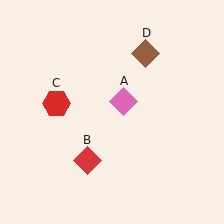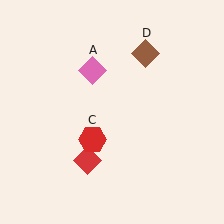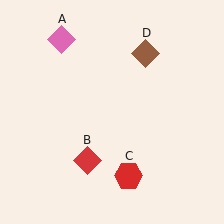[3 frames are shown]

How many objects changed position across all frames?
2 objects changed position: pink diamond (object A), red hexagon (object C).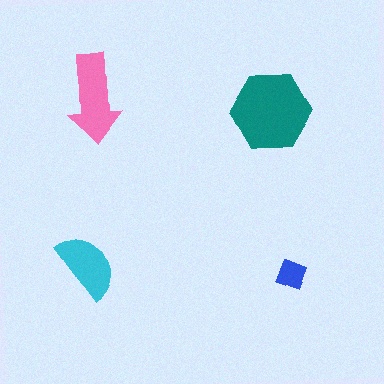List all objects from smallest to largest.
The blue diamond, the cyan semicircle, the pink arrow, the teal hexagon.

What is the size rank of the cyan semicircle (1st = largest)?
3rd.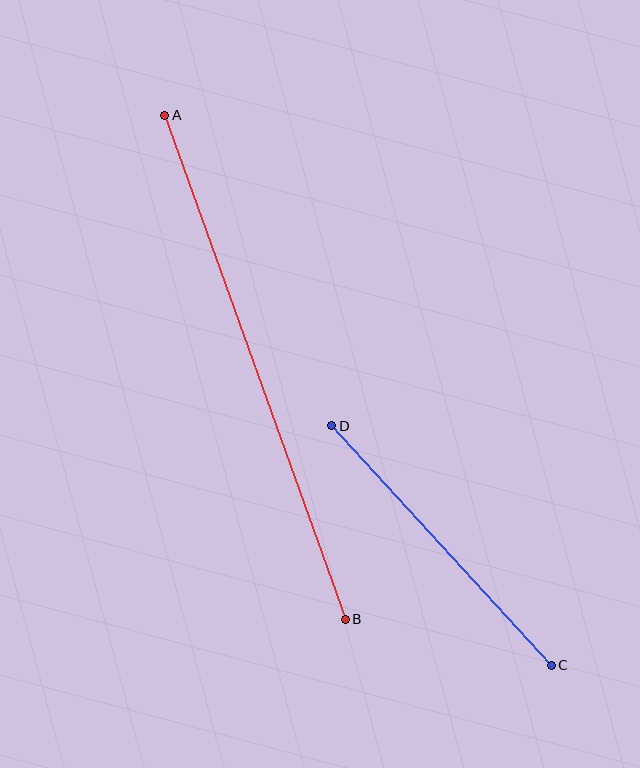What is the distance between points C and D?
The distance is approximately 325 pixels.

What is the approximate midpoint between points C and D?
The midpoint is at approximately (441, 545) pixels.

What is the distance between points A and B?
The distance is approximately 535 pixels.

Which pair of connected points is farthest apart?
Points A and B are farthest apart.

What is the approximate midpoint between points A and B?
The midpoint is at approximately (255, 367) pixels.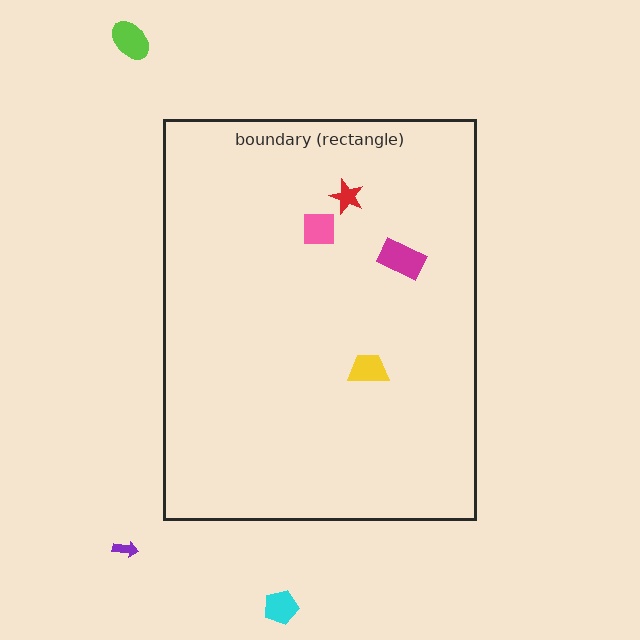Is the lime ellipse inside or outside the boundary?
Outside.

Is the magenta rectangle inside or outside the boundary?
Inside.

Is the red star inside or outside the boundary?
Inside.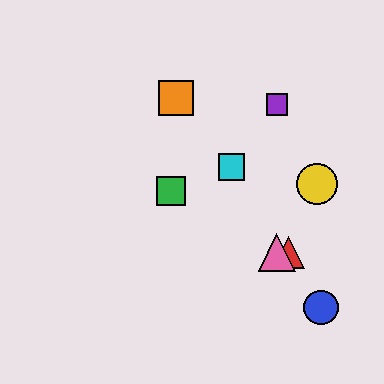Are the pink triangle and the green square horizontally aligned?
No, the pink triangle is at y≈252 and the green square is at y≈191.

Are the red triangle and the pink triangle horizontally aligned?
Yes, both are at y≈252.